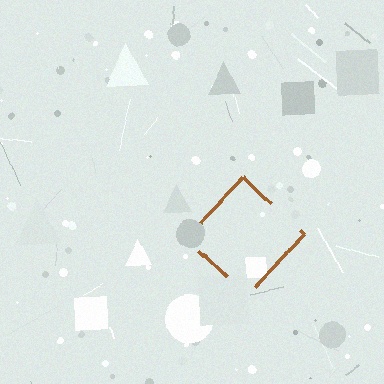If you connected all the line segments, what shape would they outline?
They would outline a diamond.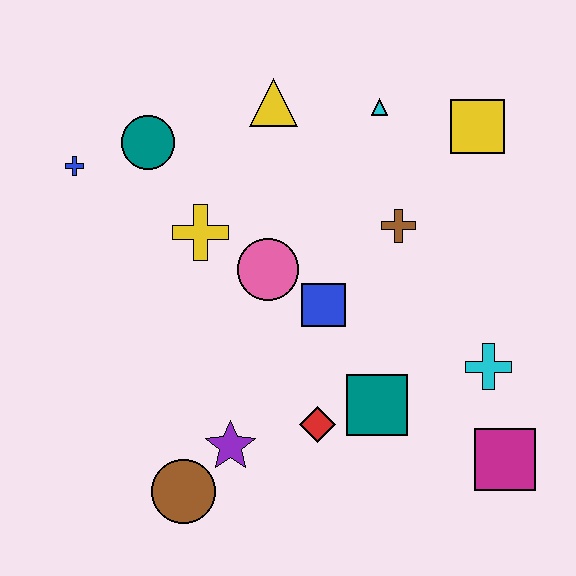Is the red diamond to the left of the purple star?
No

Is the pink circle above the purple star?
Yes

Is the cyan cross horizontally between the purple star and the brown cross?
No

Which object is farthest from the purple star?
The yellow square is farthest from the purple star.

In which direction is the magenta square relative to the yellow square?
The magenta square is below the yellow square.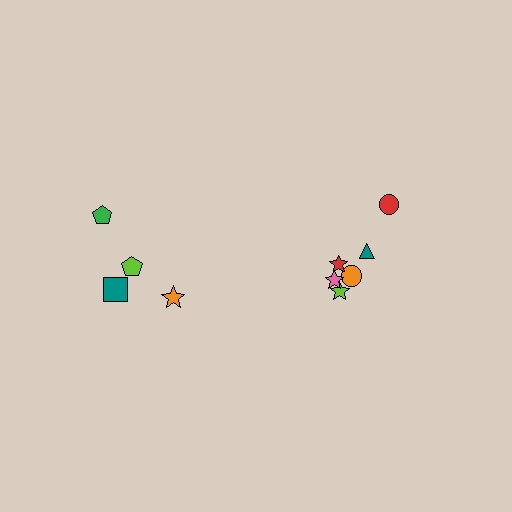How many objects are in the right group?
There are 6 objects.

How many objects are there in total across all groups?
There are 10 objects.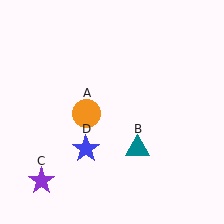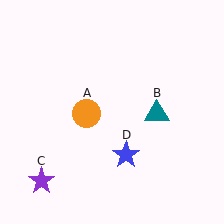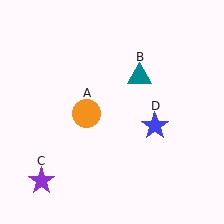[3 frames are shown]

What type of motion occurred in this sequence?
The teal triangle (object B), blue star (object D) rotated counterclockwise around the center of the scene.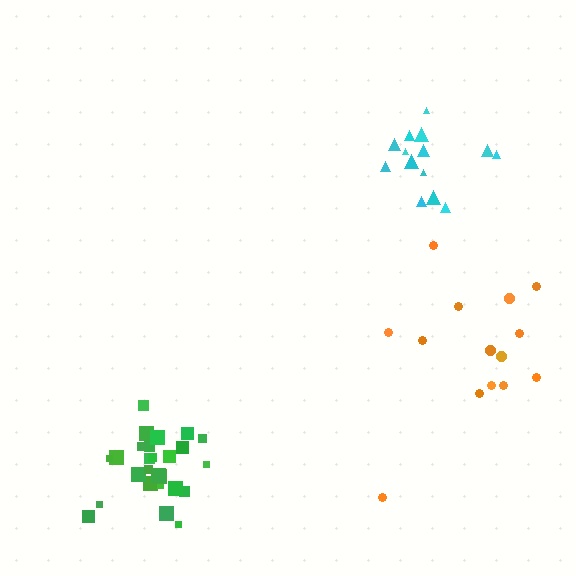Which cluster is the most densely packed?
Green.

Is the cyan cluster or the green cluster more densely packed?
Green.